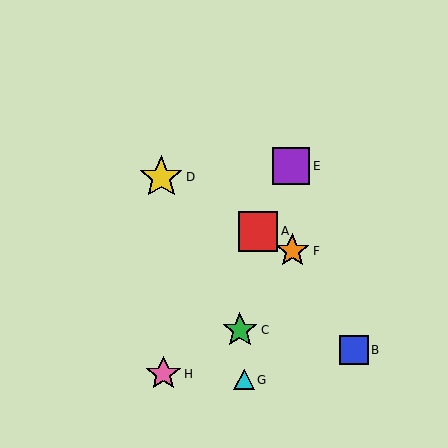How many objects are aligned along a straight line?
3 objects (A, D, F) are aligned along a straight line.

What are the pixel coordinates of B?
Object B is at (354, 350).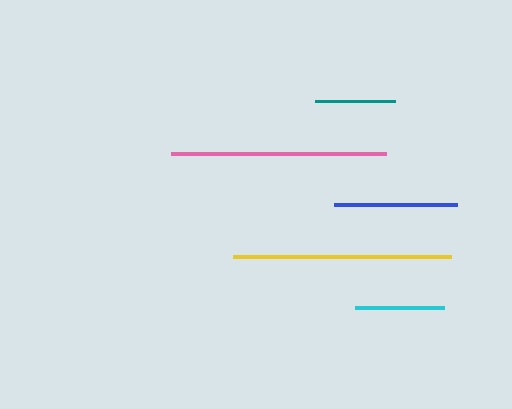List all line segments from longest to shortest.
From longest to shortest: yellow, pink, blue, cyan, teal.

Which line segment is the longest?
The yellow line is the longest at approximately 218 pixels.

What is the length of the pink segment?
The pink segment is approximately 216 pixels long.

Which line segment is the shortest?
The teal line is the shortest at approximately 80 pixels.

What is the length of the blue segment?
The blue segment is approximately 123 pixels long.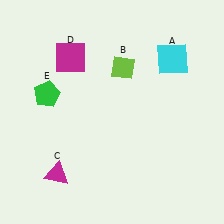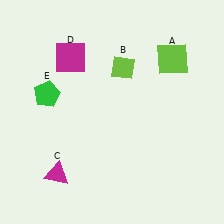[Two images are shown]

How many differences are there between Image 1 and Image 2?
There is 1 difference between the two images.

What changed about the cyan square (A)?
In Image 1, A is cyan. In Image 2, it changed to lime.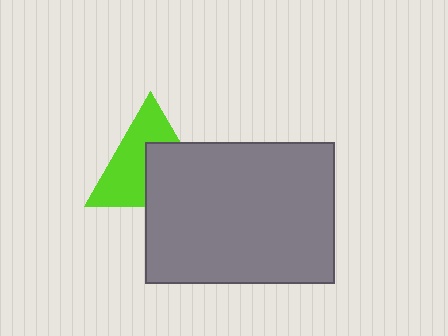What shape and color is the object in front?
The object in front is a gray rectangle.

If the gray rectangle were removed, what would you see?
You would see the complete lime triangle.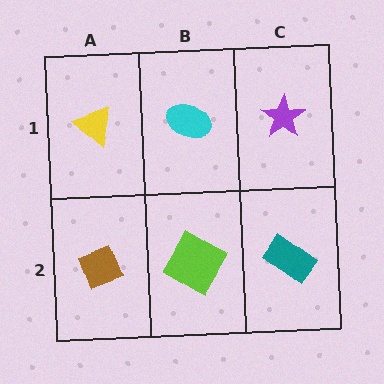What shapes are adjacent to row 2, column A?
A yellow triangle (row 1, column A), a lime square (row 2, column B).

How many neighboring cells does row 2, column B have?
3.